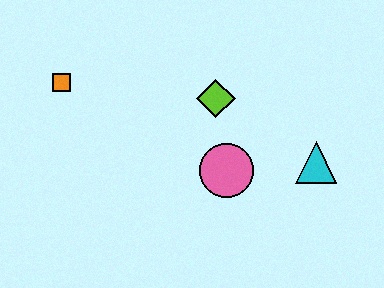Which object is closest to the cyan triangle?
The pink circle is closest to the cyan triangle.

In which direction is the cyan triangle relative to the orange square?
The cyan triangle is to the right of the orange square.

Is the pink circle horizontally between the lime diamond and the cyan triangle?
Yes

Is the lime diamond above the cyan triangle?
Yes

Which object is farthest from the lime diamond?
The orange square is farthest from the lime diamond.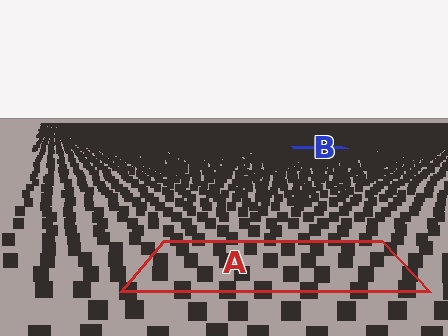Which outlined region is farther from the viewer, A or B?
Region B is farther from the viewer — the texture elements inside it appear smaller and more densely packed.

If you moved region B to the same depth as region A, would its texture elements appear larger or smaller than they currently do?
They would appear larger. At a closer depth, the same texture elements are projected at a bigger on-screen size.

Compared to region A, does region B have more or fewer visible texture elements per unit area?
Region B has more texture elements per unit area — they are packed more densely because it is farther away.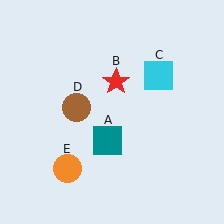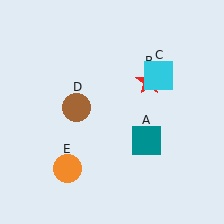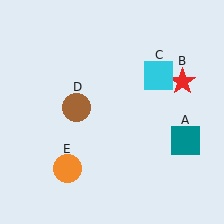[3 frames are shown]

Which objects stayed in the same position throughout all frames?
Cyan square (object C) and brown circle (object D) and orange circle (object E) remained stationary.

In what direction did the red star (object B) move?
The red star (object B) moved right.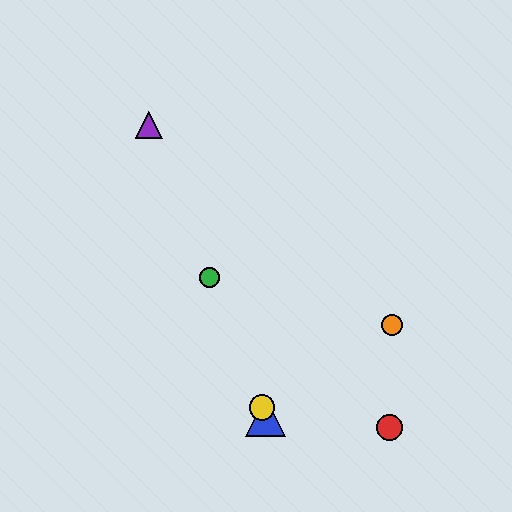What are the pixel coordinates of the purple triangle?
The purple triangle is at (149, 125).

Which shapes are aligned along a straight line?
The blue triangle, the green circle, the yellow circle, the purple triangle are aligned along a straight line.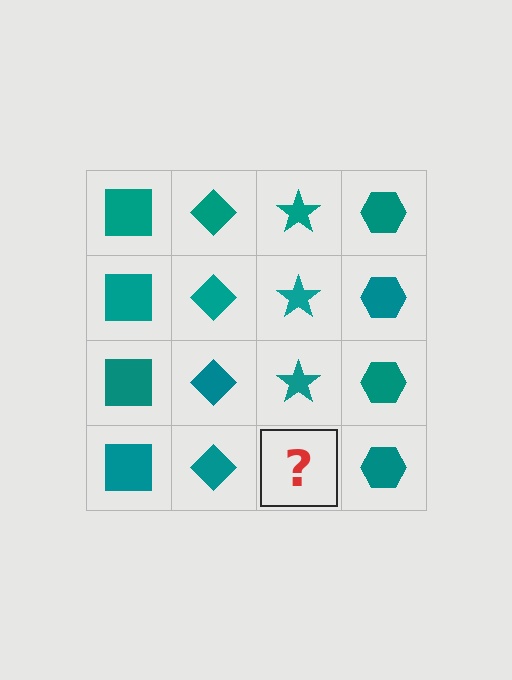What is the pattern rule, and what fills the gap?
The rule is that each column has a consistent shape. The gap should be filled with a teal star.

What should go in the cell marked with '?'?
The missing cell should contain a teal star.